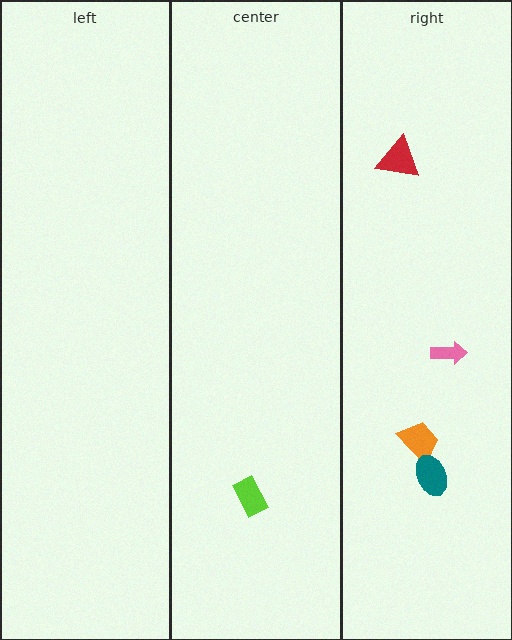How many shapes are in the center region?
1.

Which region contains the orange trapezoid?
The right region.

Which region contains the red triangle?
The right region.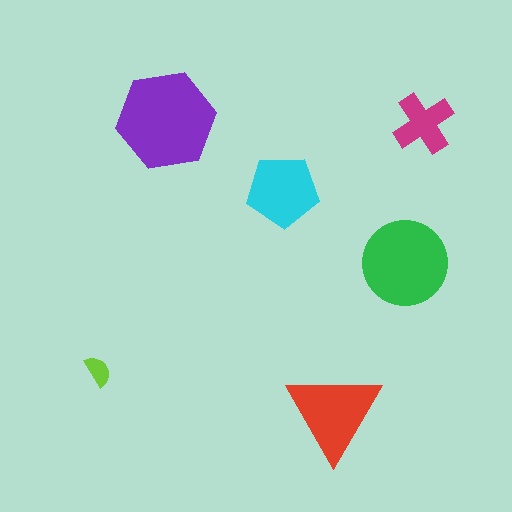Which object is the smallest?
The lime semicircle.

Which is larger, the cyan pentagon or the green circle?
The green circle.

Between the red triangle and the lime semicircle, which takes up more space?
The red triangle.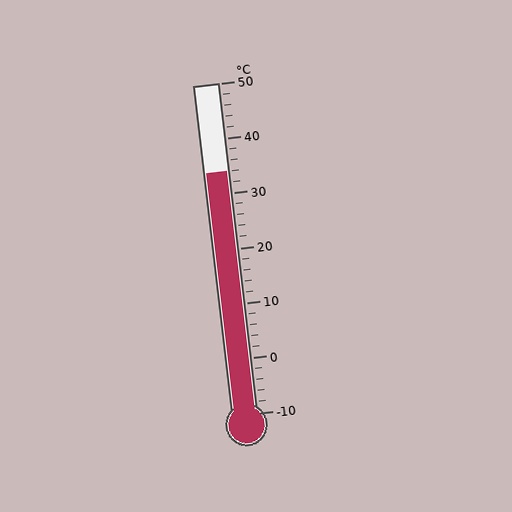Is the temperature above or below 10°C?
The temperature is above 10°C.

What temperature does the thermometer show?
The thermometer shows approximately 34°C.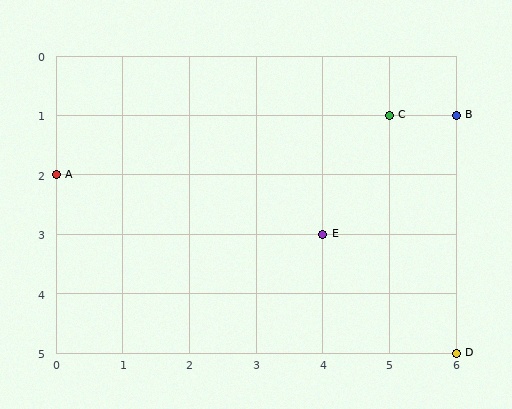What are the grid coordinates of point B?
Point B is at grid coordinates (6, 1).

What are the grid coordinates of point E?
Point E is at grid coordinates (4, 3).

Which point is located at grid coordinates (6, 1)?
Point B is at (6, 1).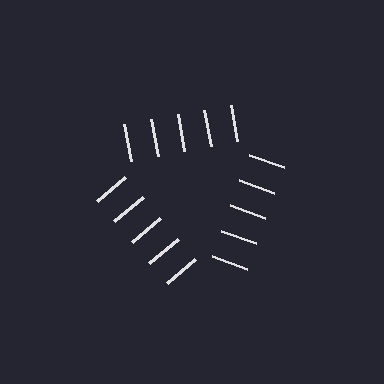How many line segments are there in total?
15 — 5 along each of the 3 edges.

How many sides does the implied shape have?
3 sides — the line-ends trace a triangle.